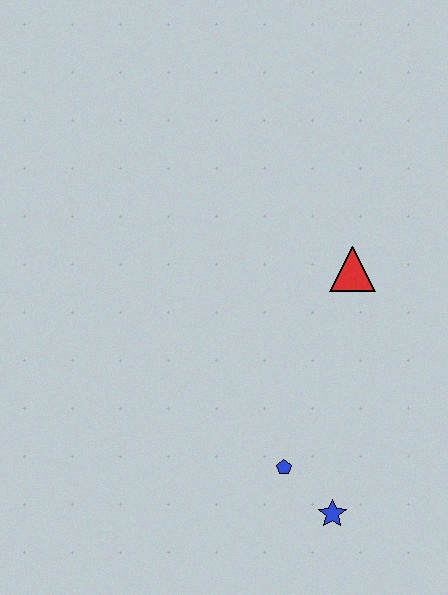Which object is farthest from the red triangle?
The blue star is farthest from the red triangle.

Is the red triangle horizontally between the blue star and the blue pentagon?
No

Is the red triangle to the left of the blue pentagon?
No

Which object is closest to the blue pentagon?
The blue star is closest to the blue pentagon.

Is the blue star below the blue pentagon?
Yes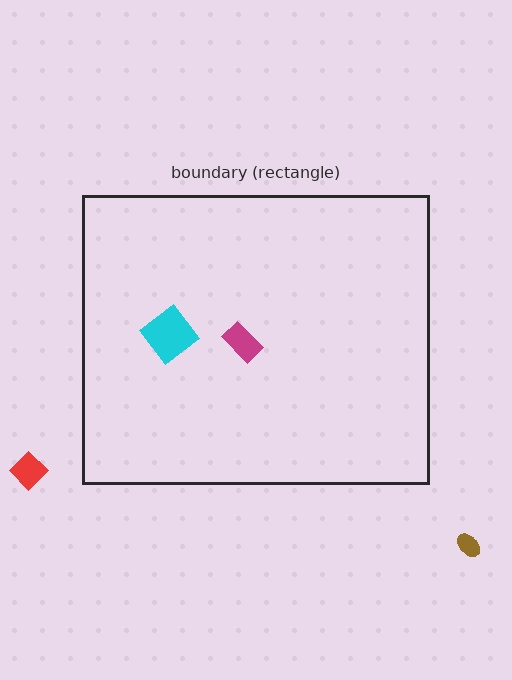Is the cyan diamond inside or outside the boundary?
Inside.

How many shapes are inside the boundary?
2 inside, 2 outside.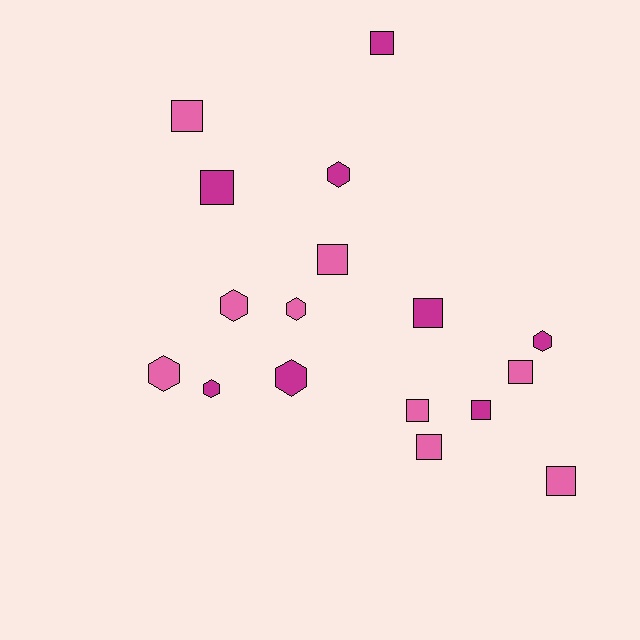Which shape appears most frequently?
Square, with 10 objects.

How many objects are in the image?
There are 17 objects.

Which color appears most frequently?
Pink, with 9 objects.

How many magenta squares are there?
There are 4 magenta squares.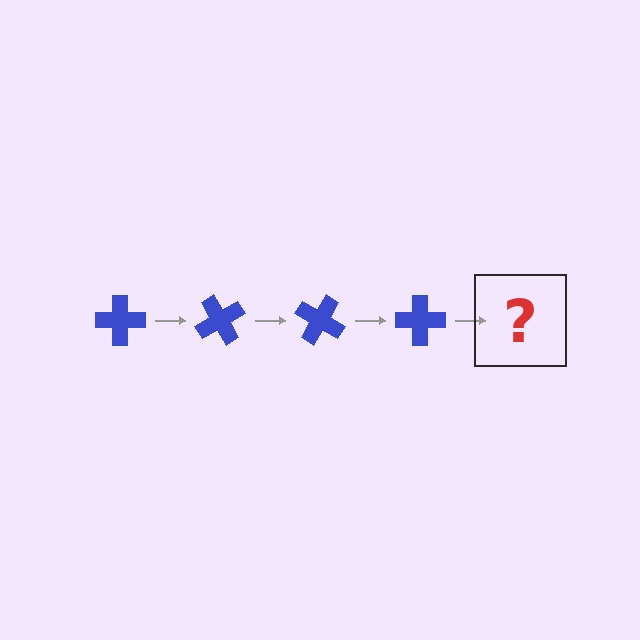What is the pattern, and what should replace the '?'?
The pattern is that the cross rotates 60 degrees each step. The '?' should be a blue cross rotated 240 degrees.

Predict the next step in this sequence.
The next step is a blue cross rotated 240 degrees.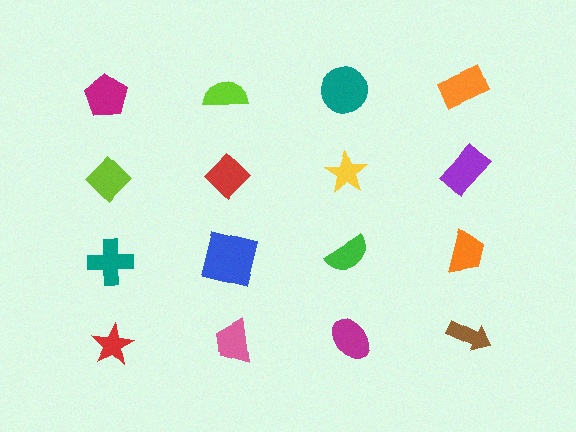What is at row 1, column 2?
A lime semicircle.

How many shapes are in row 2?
4 shapes.